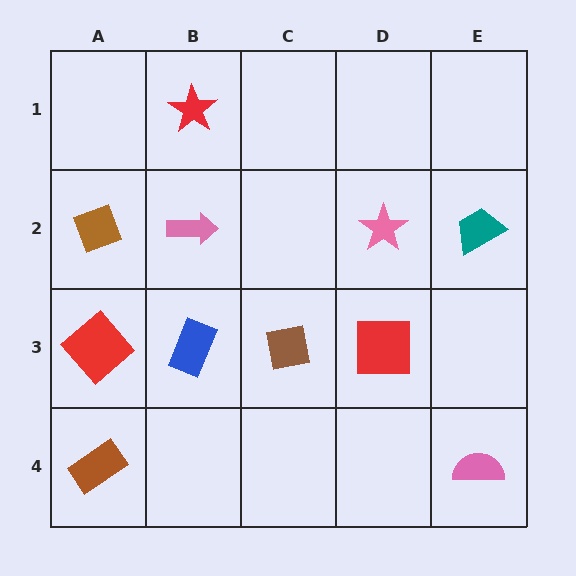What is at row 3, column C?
A brown square.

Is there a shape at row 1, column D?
No, that cell is empty.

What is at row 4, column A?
A brown rectangle.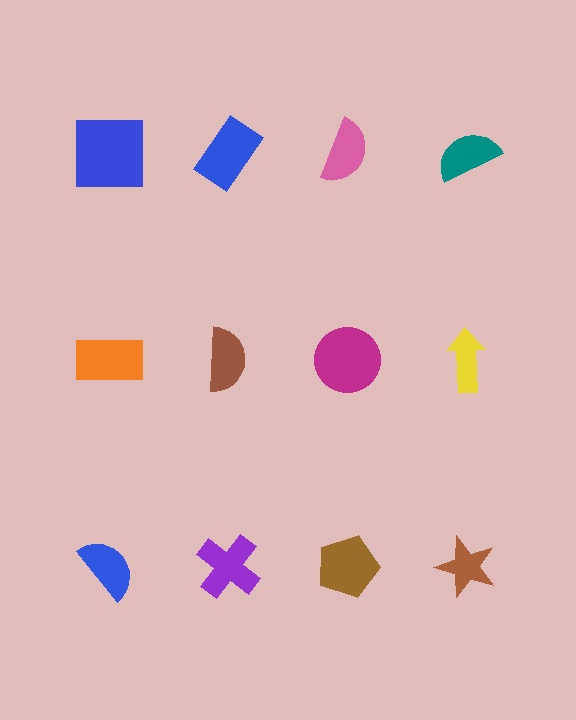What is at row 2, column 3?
A magenta circle.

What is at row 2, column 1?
An orange rectangle.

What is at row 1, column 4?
A teal semicircle.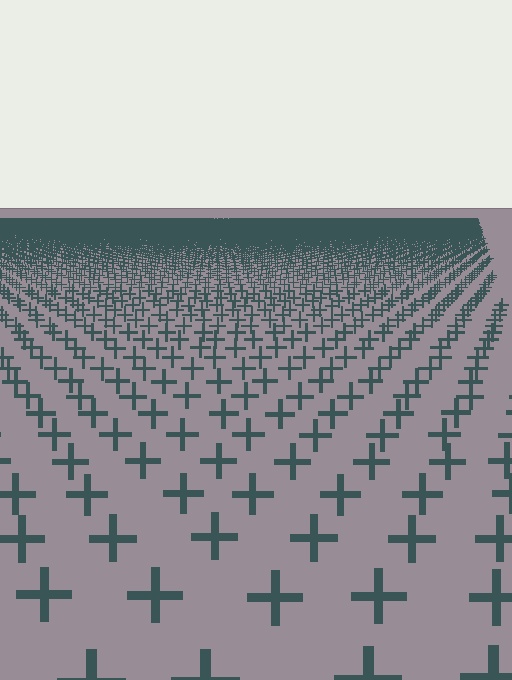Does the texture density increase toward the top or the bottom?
Density increases toward the top.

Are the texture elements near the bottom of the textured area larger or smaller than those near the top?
Larger. Near the bottom, elements are closer to the viewer and appear at a bigger on-screen size.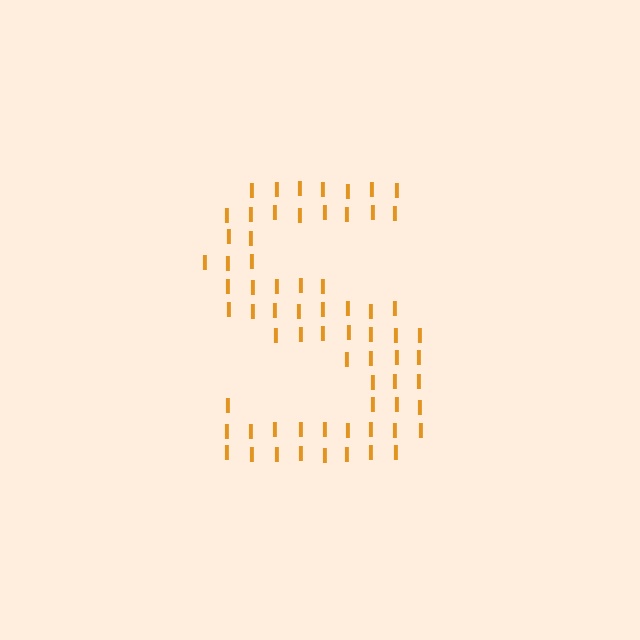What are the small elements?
The small elements are letter I's.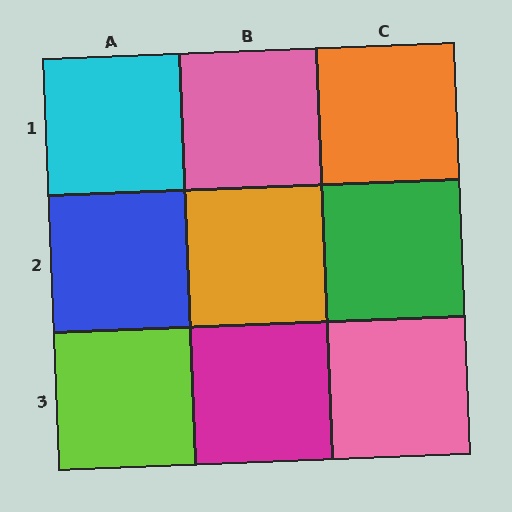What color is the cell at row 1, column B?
Pink.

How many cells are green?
1 cell is green.